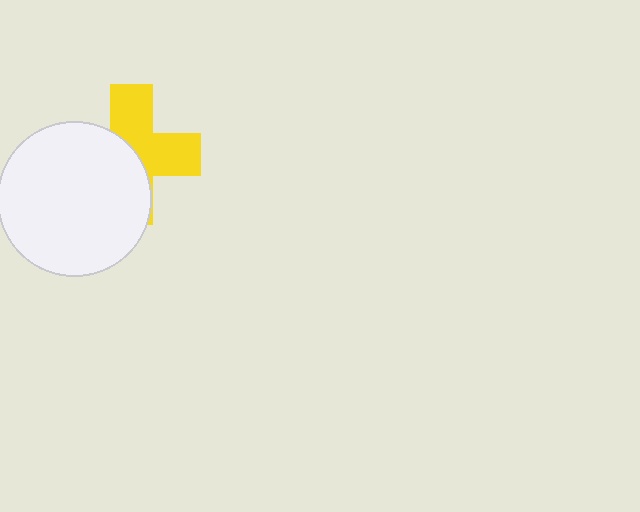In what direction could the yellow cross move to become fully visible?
The yellow cross could move toward the upper-right. That would shift it out from behind the white circle entirely.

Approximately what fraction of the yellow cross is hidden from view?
Roughly 51% of the yellow cross is hidden behind the white circle.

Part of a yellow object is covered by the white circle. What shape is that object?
It is a cross.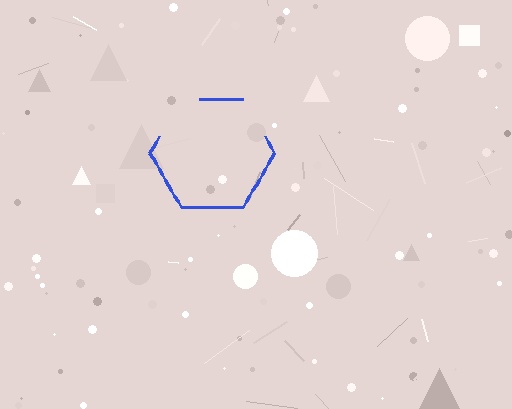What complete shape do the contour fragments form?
The contour fragments form a hexagon.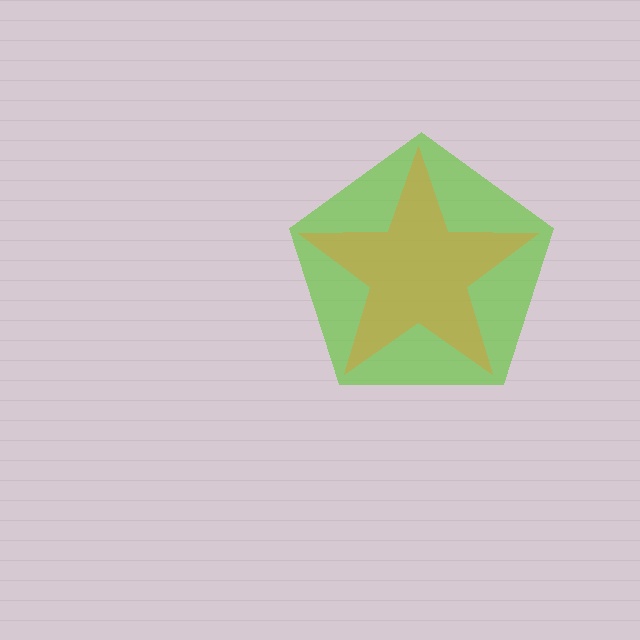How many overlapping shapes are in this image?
There are 2 overlapping shapes in the image.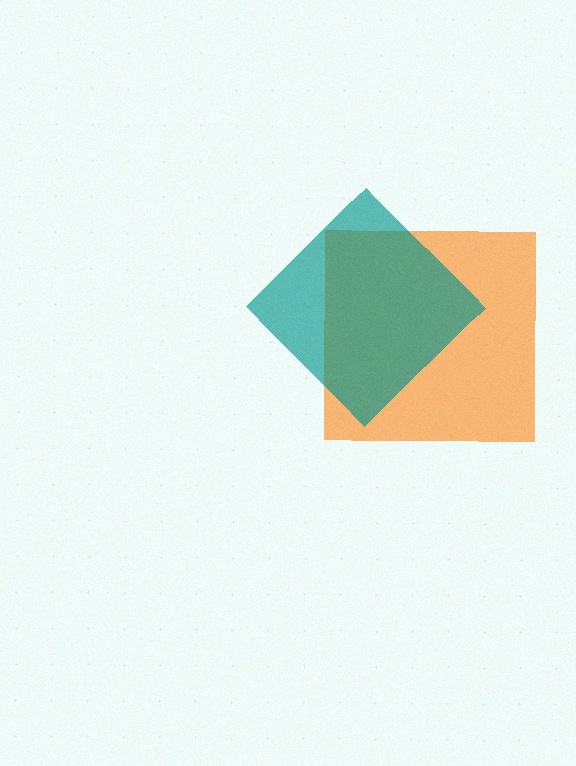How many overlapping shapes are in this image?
There are 2 overlapping shapes in the image.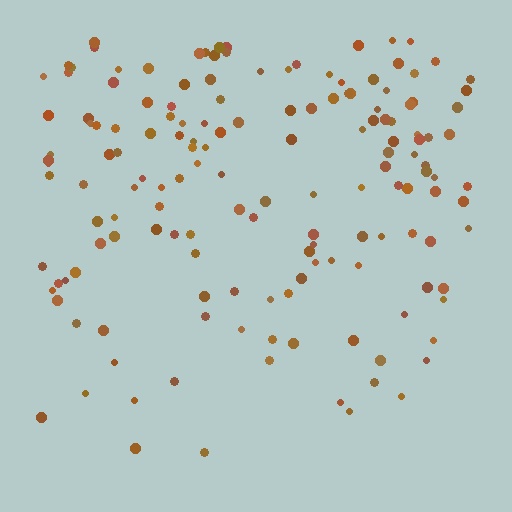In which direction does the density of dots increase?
From bottom to top, with the top side densest.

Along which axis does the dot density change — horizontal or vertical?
Vertical.